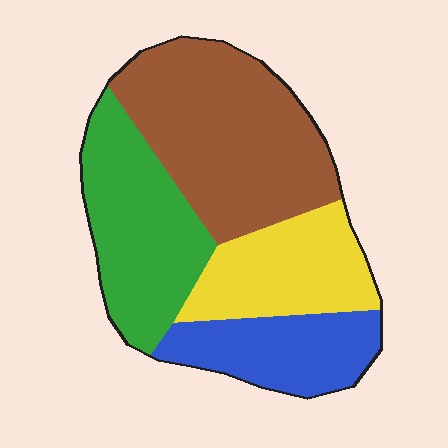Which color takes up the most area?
Brown, at roughly 35%.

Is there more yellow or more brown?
Brown.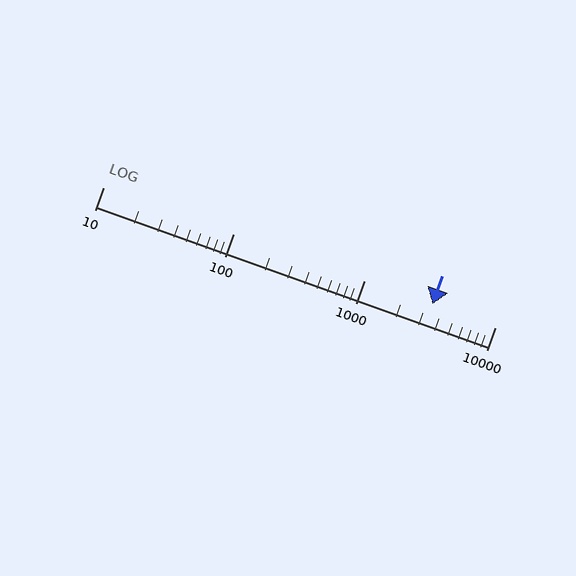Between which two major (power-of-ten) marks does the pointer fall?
The pointer is between 1000 and 10000.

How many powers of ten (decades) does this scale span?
The scale spans 3 decades, from 10 to 10000.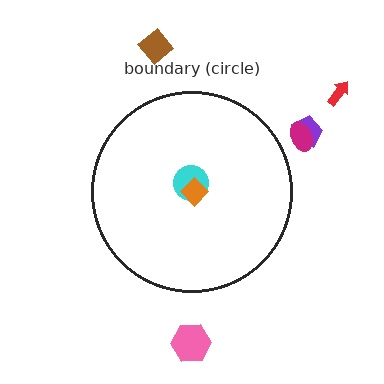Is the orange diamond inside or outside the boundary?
Inside.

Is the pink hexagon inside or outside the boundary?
Outside.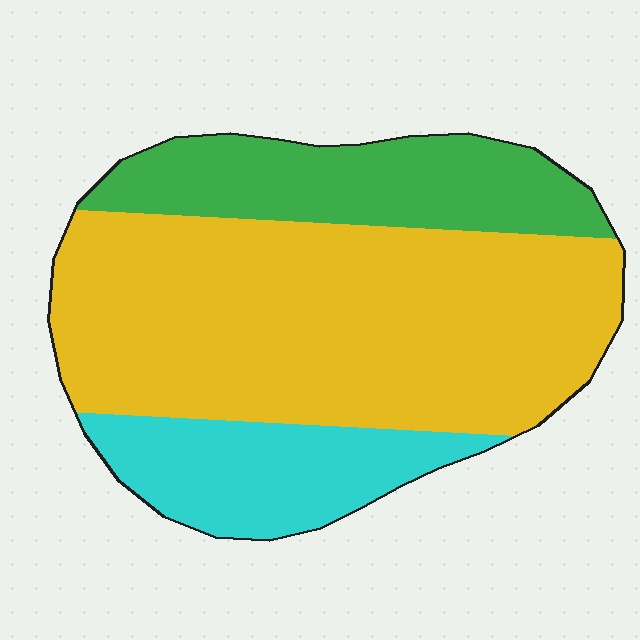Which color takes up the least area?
Cyan, at roughly 20%.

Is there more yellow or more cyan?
Yellow.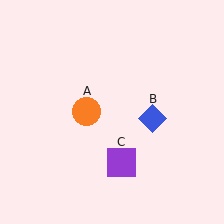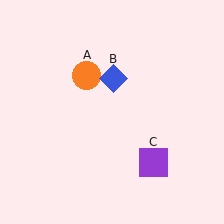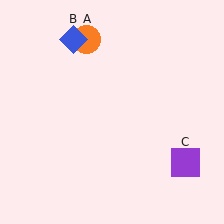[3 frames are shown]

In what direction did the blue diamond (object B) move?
The blue diamond (object B) moved up and to the left.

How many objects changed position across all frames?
3 objects changed position: orange circle (object A), blue diamond (object B), purple square (object C).